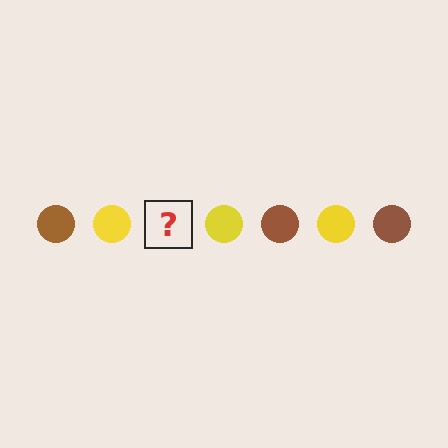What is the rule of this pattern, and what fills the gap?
The rule is that the pattern cycles through brown, yellow circles. The gap should be filled with a brown circle.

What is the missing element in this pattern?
The missing element is a brown circle.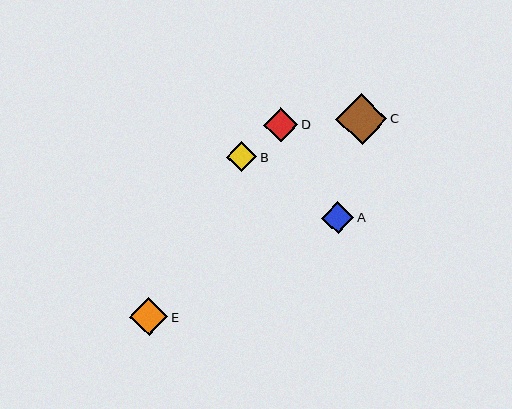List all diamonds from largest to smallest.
From largest to smallest: C, E, D, A, B.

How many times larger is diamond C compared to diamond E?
Diamond C is approximately 1.3 times the size of diamond E.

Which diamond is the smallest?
Diamond B is the smallest with a size of approximately 30 pixels.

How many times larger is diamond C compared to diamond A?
Diamond C is approximately 1.6 times the size of diamond A.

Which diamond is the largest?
Diamond C is the largest with a size of approximately 52 pixels.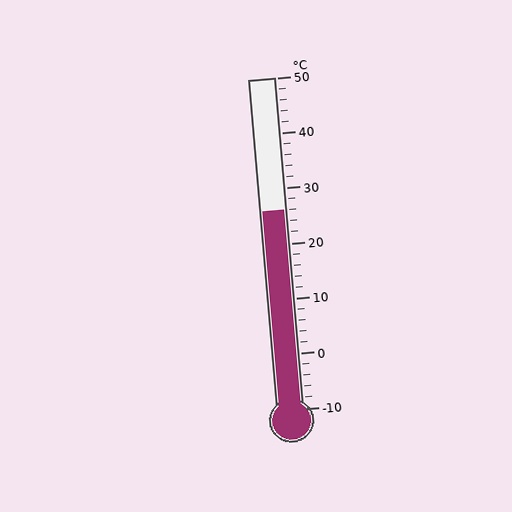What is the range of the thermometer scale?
The thermometer scale ranges from -10°C to 50°C.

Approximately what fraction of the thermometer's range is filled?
The thermometer is filled to approximately 60% of its range.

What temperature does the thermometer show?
The thermometer shows approximately 26°C.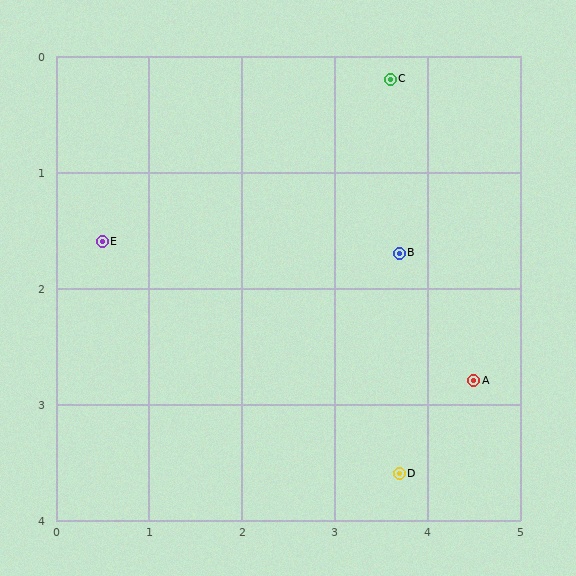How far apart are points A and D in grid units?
Points A and D are about 1.1 grid units apart.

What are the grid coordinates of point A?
Point A is at approximately (4.5, 2.8).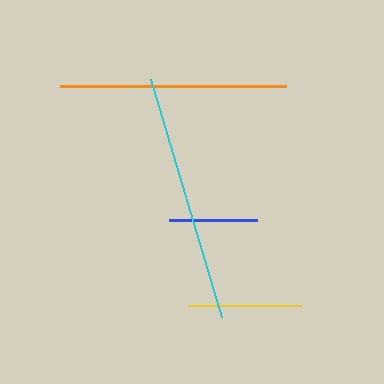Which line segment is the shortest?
The blue line is the shortest at approximately 87 pixels.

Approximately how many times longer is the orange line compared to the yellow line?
The orange line is approximately 2.0 times the length of the yellow line.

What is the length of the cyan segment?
The cyan segment is approximately 248 pixels long.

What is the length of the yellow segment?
The yellow segment is approximately 114 pixels long.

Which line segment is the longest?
The cyan line is the longest at approximately 248 pixels.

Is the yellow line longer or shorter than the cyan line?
The cyan line is longer than the yellow line.